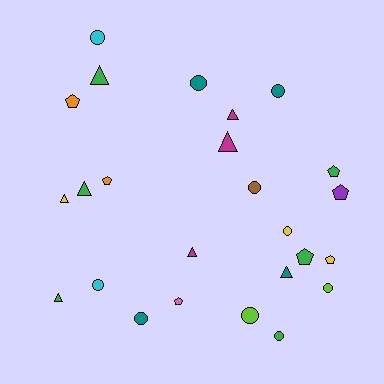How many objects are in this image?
There are 25 objects.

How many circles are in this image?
There are 10 circles.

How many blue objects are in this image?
There are no blue objects.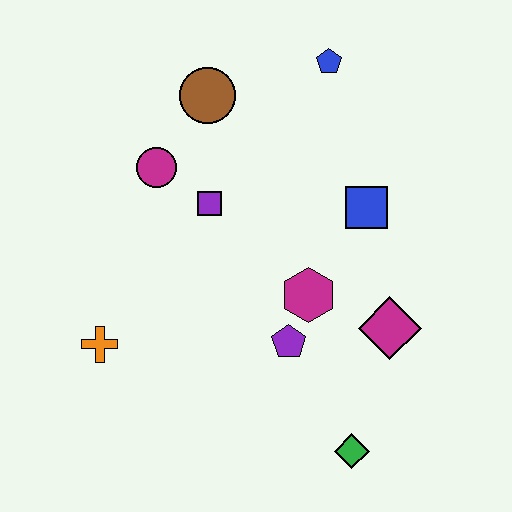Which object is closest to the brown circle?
The magenta circle is closest to the brown circle.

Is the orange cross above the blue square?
No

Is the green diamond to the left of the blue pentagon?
No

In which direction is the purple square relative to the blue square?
The purple square is to the left of the blue square.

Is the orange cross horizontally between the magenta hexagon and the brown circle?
No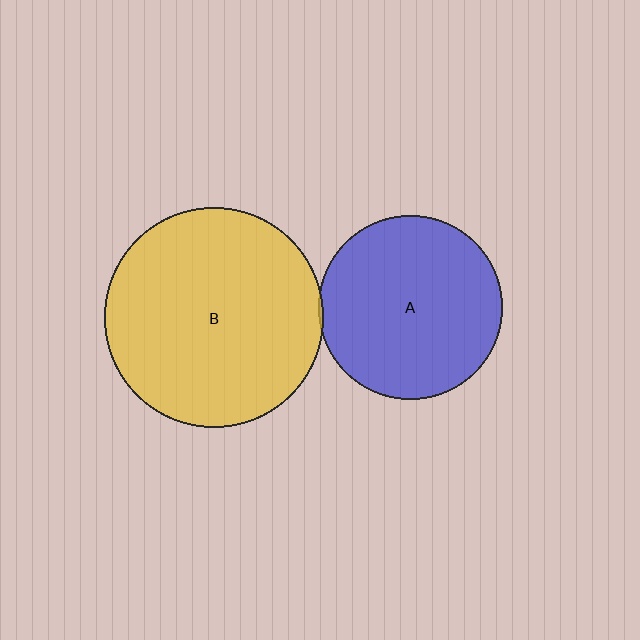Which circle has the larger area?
Circle B (yellow).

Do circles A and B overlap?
Yes.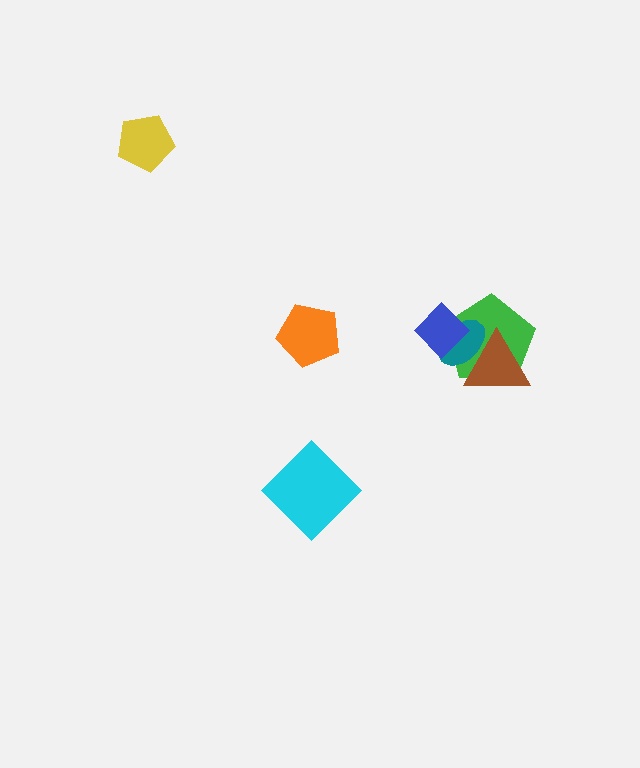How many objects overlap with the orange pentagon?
0 objects overlap with the orange pentagon.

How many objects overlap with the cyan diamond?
0 objects overlap with the cyan diamond.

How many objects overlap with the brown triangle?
2 objects overlap with the brown triangle.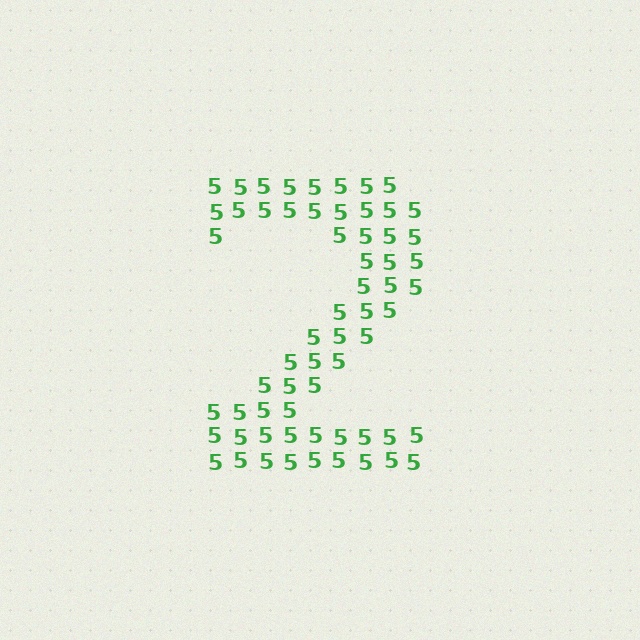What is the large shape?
The large shape is the digit 2.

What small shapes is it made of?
It is made of small digit 5's.